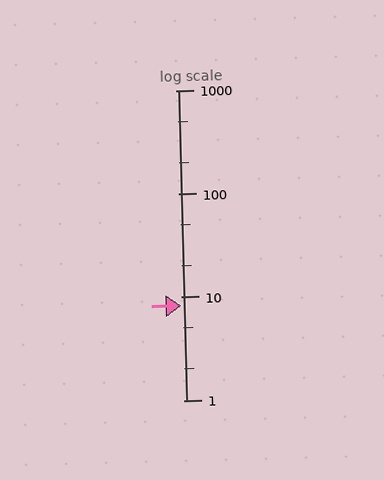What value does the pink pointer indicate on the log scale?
The pointer indicates approximately 8.2.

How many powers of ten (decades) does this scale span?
The scale spans 3 decades, from 1 to 1000.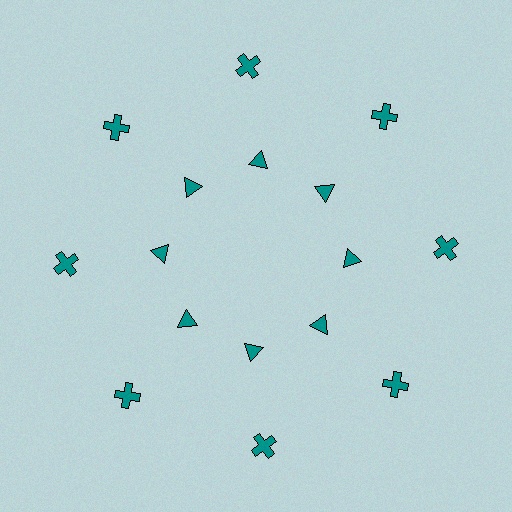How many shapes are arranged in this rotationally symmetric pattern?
There are 16 shapes, arranged in 8 groups of 2.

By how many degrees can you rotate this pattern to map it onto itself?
The pattern maps onto itself every 45 degrees of rotation.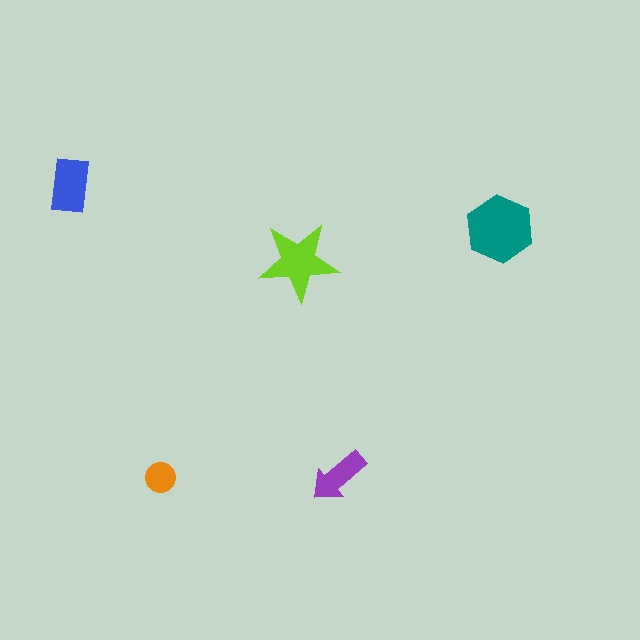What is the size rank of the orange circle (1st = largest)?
5th.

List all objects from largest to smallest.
The teal hexagon, the lime star, the blue rectangle, the purple arrow, the orange circle.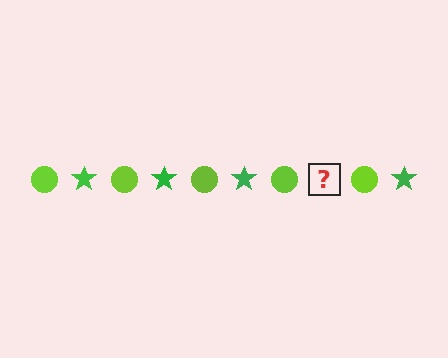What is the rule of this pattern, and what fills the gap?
The rule is that the pattern alternates between lime circle and green star. The gap should be filled with a green star.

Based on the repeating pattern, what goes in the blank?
The blank should be a green star.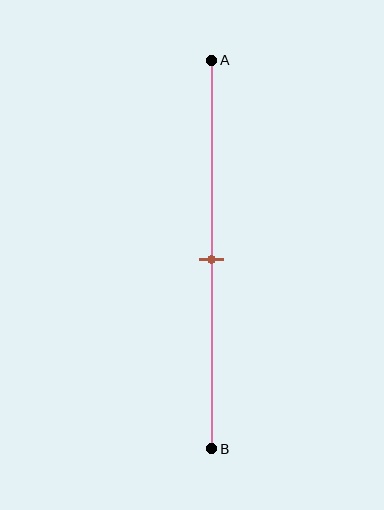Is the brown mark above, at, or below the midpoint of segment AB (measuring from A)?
The brown mark is approximately at the midpoint of segment AB.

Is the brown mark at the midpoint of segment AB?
Yes, the mark is approximately at the midpoint.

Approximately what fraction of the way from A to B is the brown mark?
The brown mark is approximately 50% of the way from A to B.